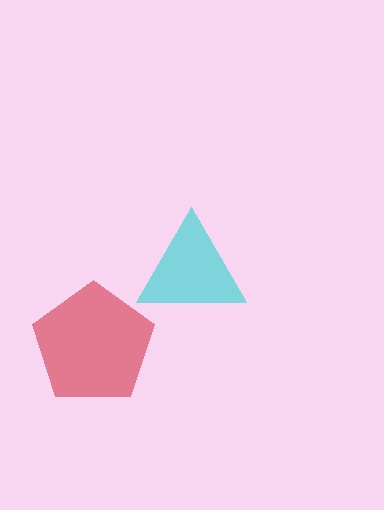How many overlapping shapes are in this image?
There are 2 overlapping shapes in the image.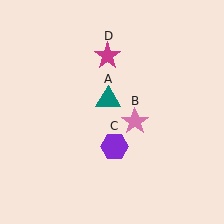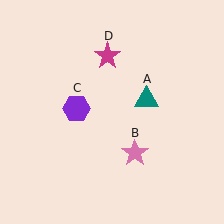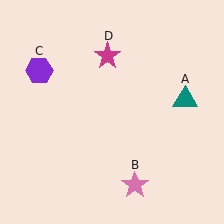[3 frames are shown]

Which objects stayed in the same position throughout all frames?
Magenta star (object D) remained stationary.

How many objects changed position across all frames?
3 objects changed position: teal triangle (object A), pink star (object B), purple hexagon (object C).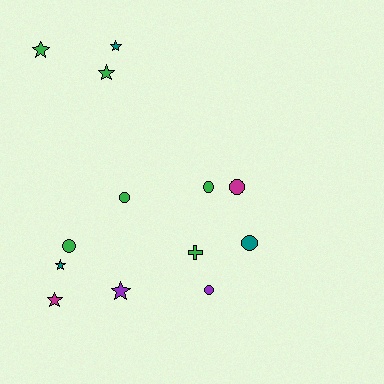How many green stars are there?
There are 2 green stars.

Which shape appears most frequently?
Star, with 6 objects.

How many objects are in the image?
There are 13 objects.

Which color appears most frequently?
Green, with 6 objects.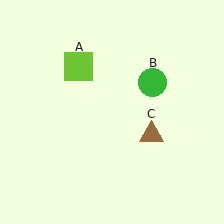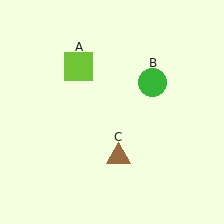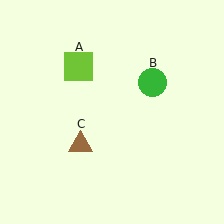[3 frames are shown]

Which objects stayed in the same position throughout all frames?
Lime square (object A) and green circle (object B) remained stationary.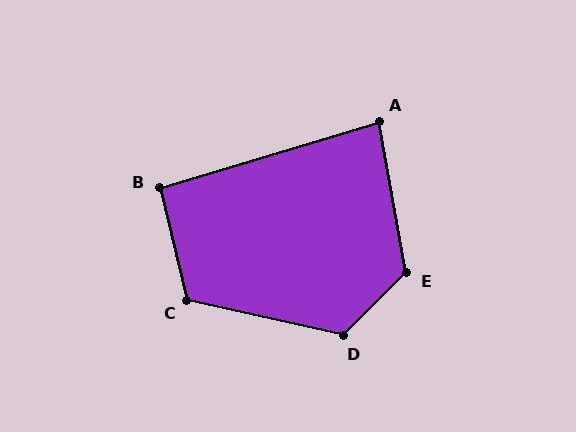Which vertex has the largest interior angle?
E, at approximately 125 degrees.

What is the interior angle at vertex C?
Approximately 116 degrees (obtuse).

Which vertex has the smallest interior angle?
A, at approximately 83 degrees.